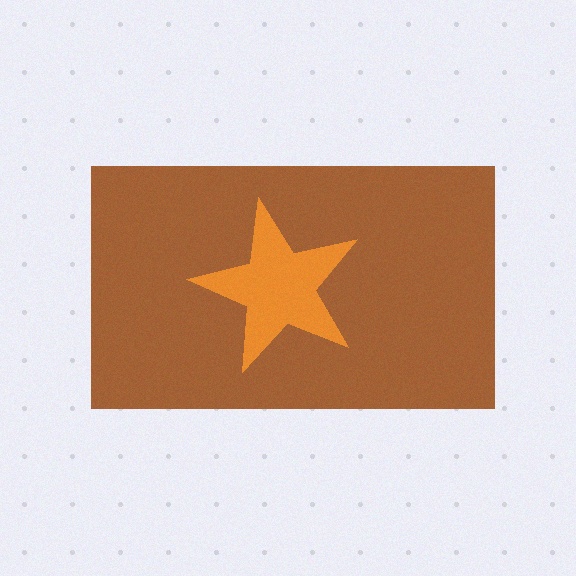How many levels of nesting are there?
2.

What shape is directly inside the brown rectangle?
The orange star.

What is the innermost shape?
The orange star.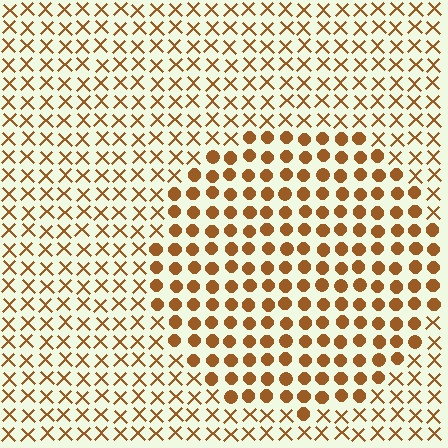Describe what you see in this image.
The image is filled with small brown elements arranged in a uniform grid. A circle-shaped region contains circles, while the surrounding area contains X marks. The boundary is defined purely by the change in element shape.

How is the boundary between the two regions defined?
The boundary is defined by a change in element shape: circles inside vs. X marks outside. All elements share the same color and spacing.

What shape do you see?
I see a circle.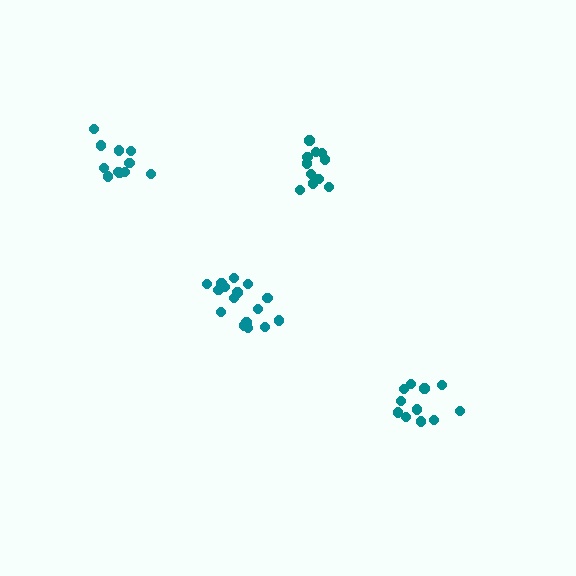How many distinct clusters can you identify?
There are 4 distinct clusters.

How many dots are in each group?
Group 1: 16 dots, Group 2: 11 dots, Group 3: 11 dots, Group 4: 11 dots (49 total).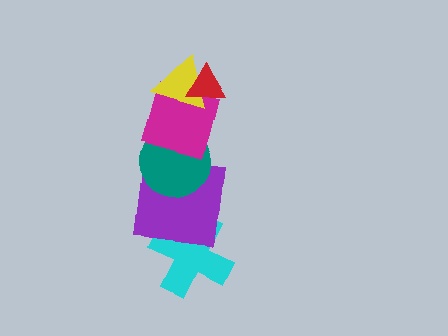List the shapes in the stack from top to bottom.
From top to bottom: the red triangle, the yellow triangle, the magenta square, the teal circle, the purple square, the cyan cross.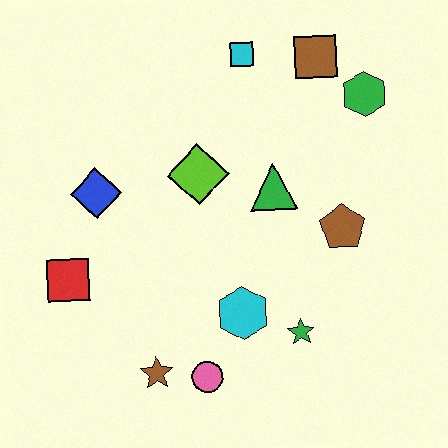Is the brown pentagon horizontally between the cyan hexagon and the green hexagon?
Yes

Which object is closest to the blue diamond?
The red square is closest to the blue diamond.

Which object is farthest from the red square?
The green hexagon is farthest from the red square.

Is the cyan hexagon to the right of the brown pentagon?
No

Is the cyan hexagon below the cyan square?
Yes